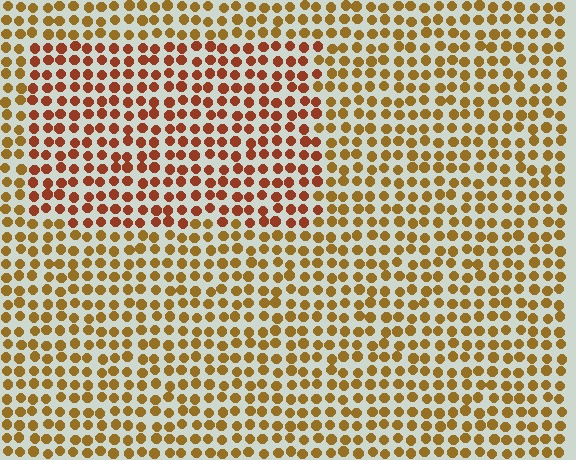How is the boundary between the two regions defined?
The boundary is defined purely by a slight shift in hue (about 29 degrees). Spacing, size, and orientation are identical on both sides.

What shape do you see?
I see a rectangle.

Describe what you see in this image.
The image is filled with small brown elements in a uniform arrangement. A rectangle-shaped region is visible where the elements are tinted to a slightly different hue, forming a subtle color boundary.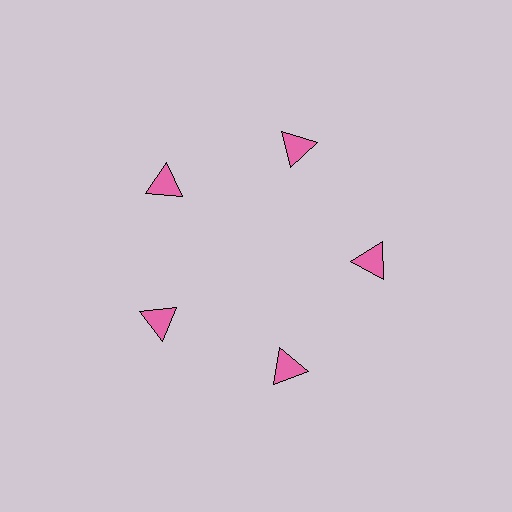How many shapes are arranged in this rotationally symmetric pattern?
There are 5 shapes, arranged in 5 groups of 1.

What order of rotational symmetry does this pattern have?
This pattern has 5-fold rotational symmetry.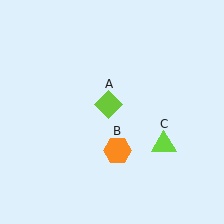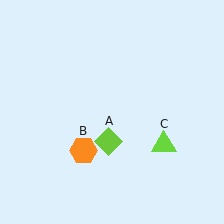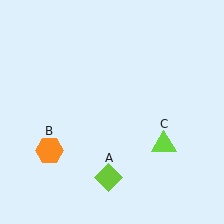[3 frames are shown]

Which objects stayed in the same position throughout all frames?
Lime triangle (object C) remained stationary.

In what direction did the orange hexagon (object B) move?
The orange hexagon (object B) moved left.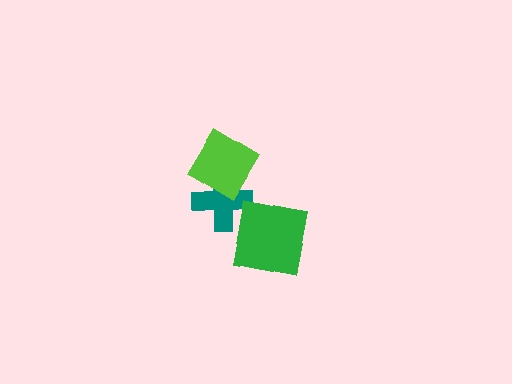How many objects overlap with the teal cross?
2 objects overlap with the teal cross.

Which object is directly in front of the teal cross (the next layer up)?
The lime diamond is directly in front of the teal cross.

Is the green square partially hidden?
No, no other shape covers it.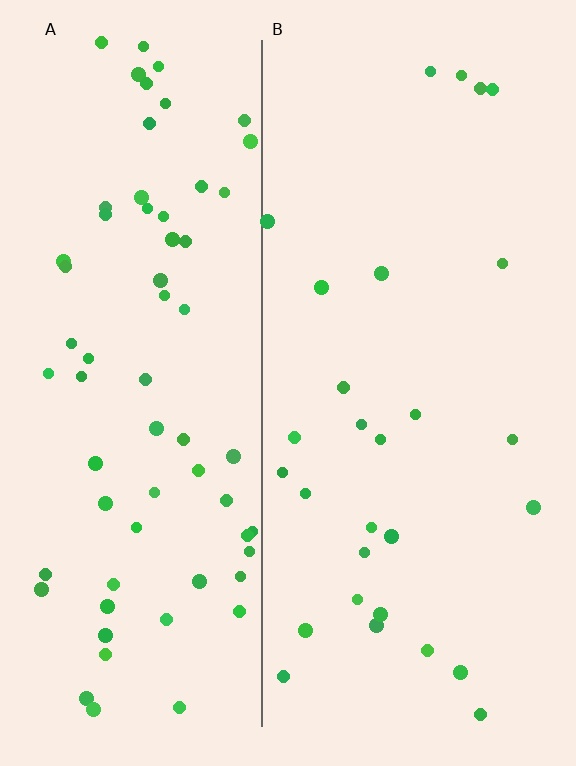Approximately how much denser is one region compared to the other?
Approximately 2.4× — region A over region B.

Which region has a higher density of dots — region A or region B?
A (the left).